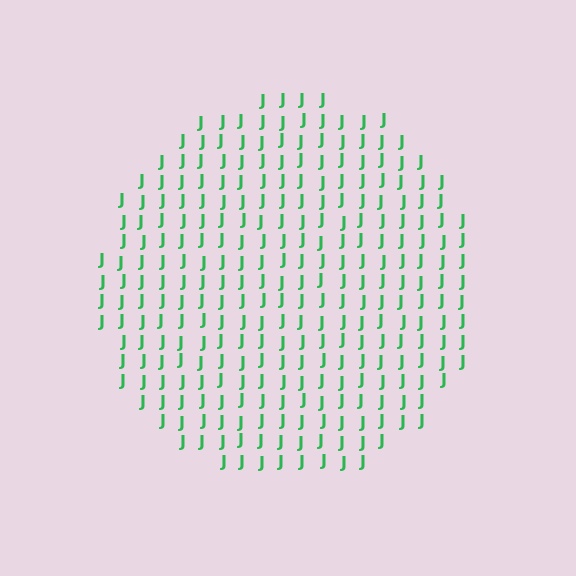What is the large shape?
The large shape is a circle.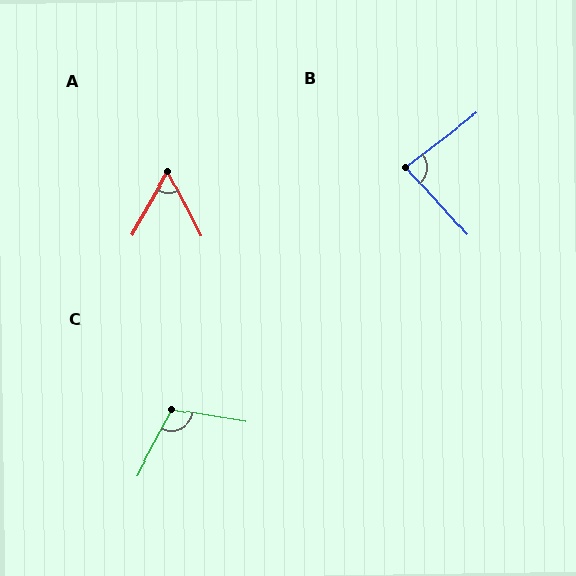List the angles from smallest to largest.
A (56°), B (85°), C (109°).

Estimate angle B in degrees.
Approximately 85 degrees.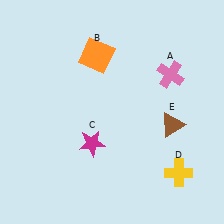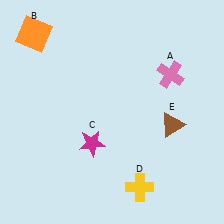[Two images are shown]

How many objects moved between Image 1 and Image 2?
2 objects moved between the two images.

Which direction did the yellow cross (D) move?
The yellow cross (D) moved left.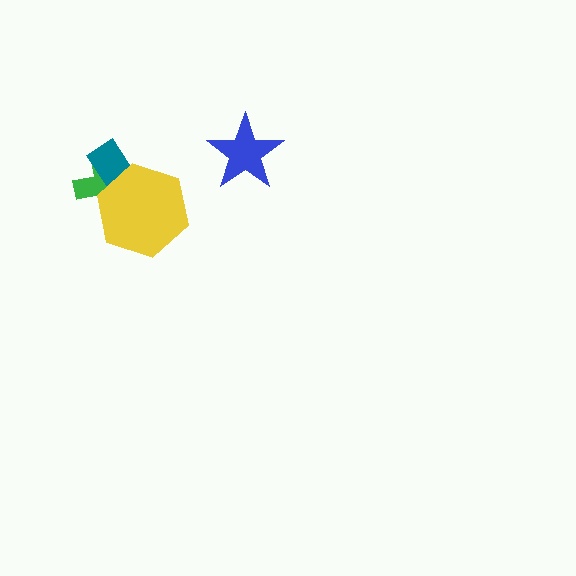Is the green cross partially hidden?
Yes, it is partially covered by another shape.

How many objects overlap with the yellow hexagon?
2 objects overlap with the yellow hexagon.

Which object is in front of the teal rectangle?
The yellow hexagon is in front of the teal rectangle.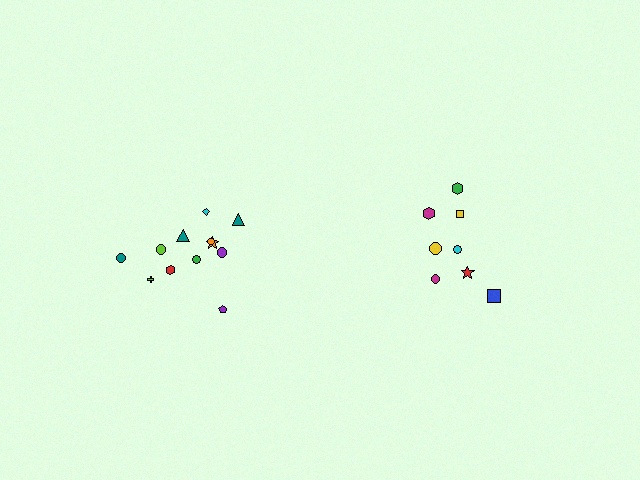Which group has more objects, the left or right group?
The left group.